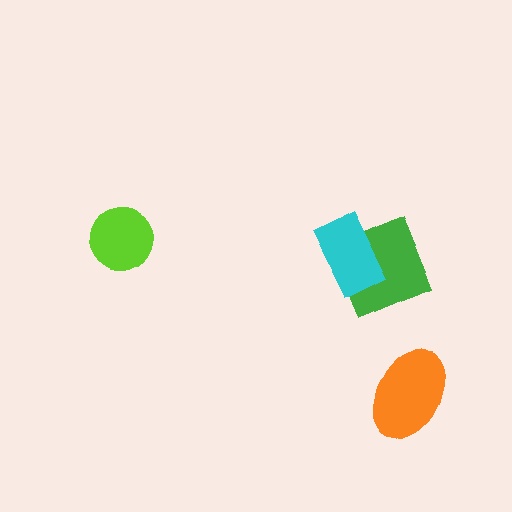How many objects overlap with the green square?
1 object overlaps with the green square.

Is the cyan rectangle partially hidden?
No, no other shape covers it.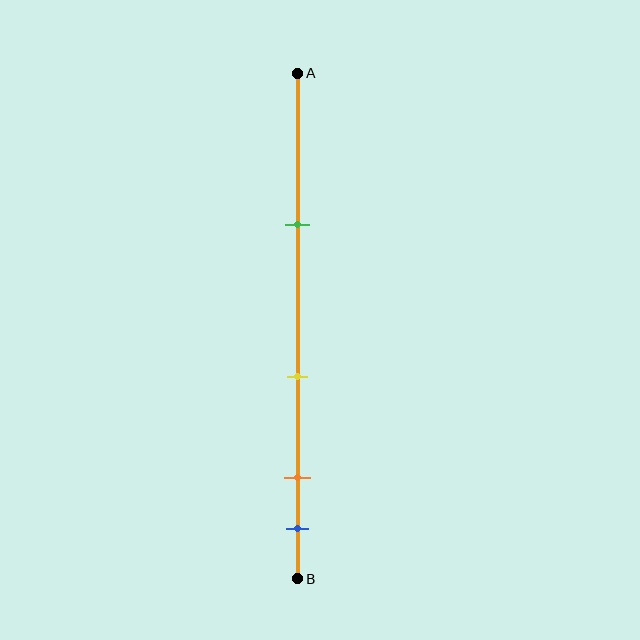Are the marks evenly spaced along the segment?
No, the marks are not evenly spaced.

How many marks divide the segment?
There are 4 marks dividing the segment.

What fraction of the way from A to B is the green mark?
The green mark is approximately 30% (0.3) of the way from A to B.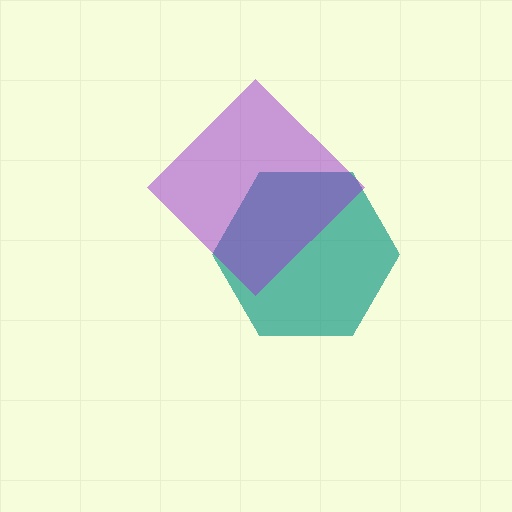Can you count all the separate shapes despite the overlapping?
Yes, there are 2 separate shapes.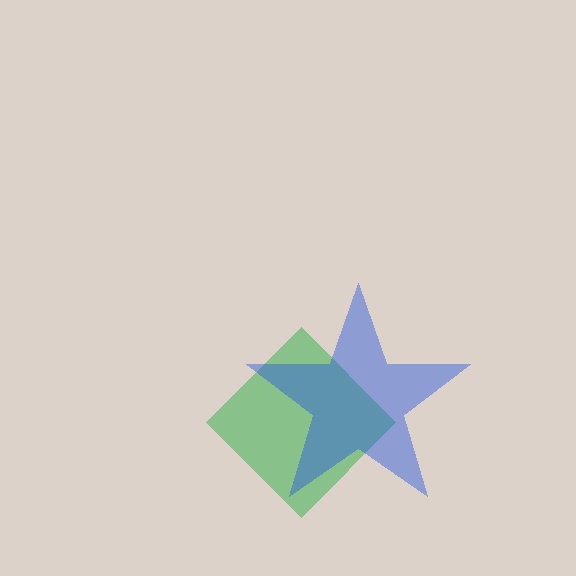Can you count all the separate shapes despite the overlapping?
Yes, there are 2 separate shapes.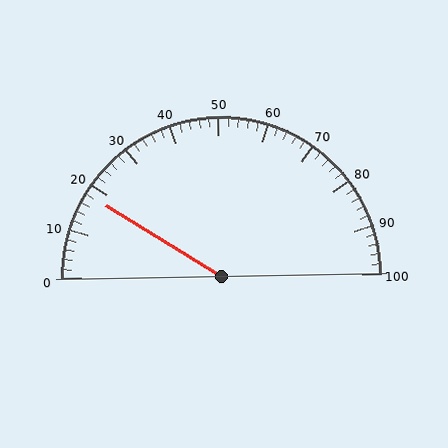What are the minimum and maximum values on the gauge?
The gauge ranges from 0 to 100.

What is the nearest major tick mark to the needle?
The nearest major tick mark is 20.